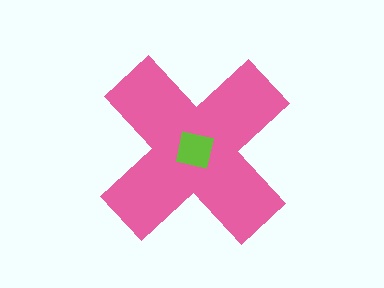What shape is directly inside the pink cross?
The lime square.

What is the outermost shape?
The pink cross.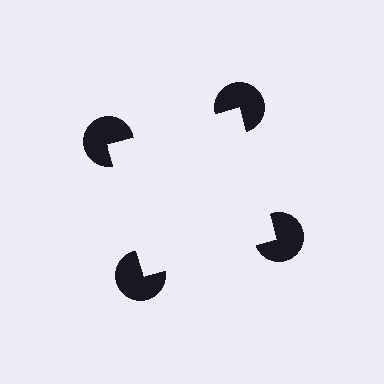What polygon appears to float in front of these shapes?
An illusory square — its edges are inferred from the aligned wedge cuts in the pac-man discs, not physically drawn.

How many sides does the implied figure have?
4 sides.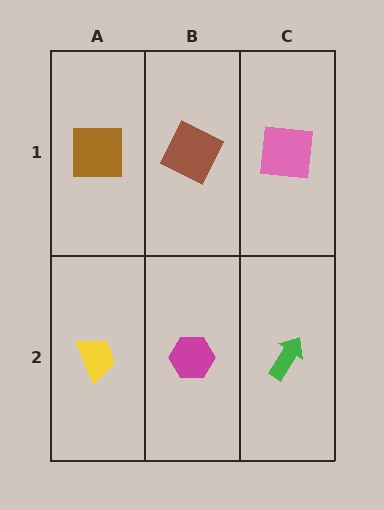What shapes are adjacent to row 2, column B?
A brown square (row 1, column B), a yellow trapezoid (row 2, column A), a green arrow (row 2, column C).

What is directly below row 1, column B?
A magenta hexagon.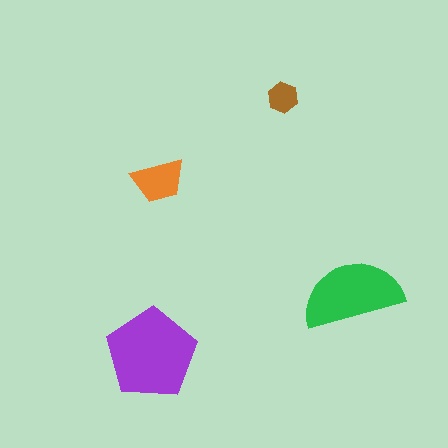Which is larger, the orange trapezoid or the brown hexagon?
The orange trapezoid.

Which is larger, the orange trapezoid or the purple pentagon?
The purple pentagon.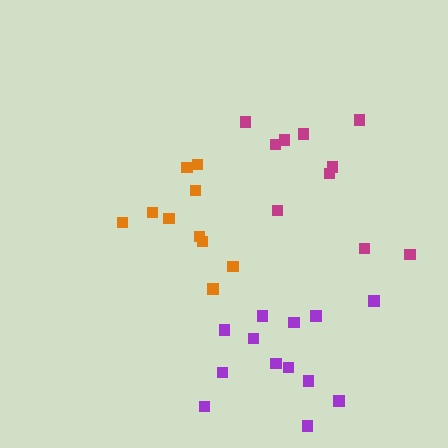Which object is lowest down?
The purple cluster is bottommost.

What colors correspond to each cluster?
The clusters are colored: orange, purple, magenta.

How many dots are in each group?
Group 1: 10 dots, Group 2: 13 dots, Group 3: 10 dots (33 total).